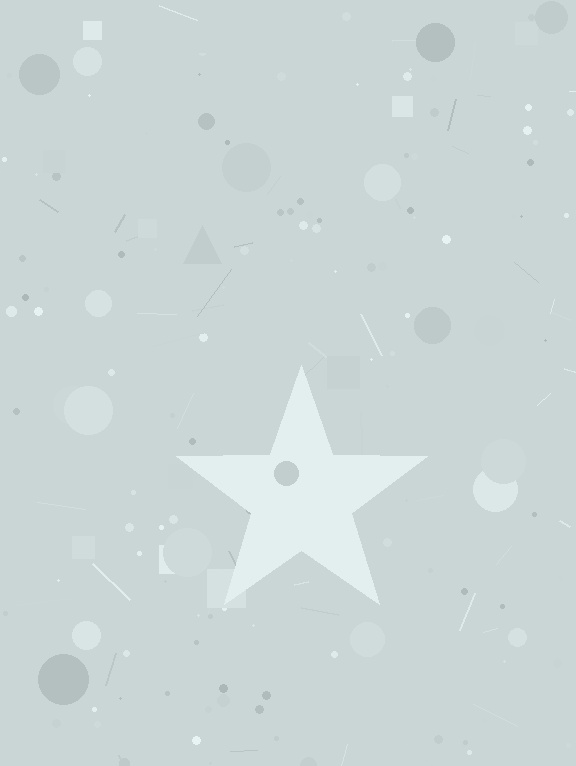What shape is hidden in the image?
A star is hidden in the image.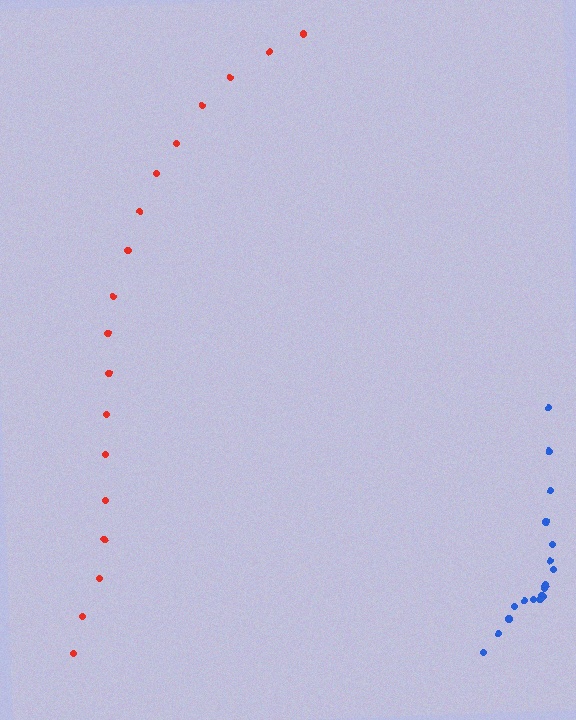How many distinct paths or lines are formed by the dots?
There are 2 distinct paths.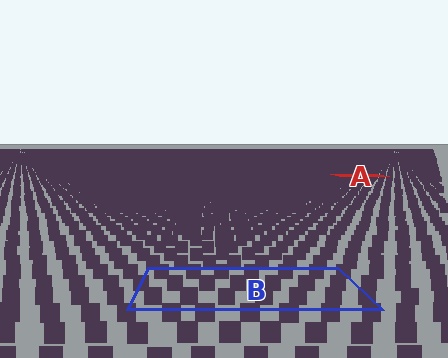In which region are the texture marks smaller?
The texture marks are smaller in region A, because it is farther away.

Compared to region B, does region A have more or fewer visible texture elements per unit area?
Region A has more texture elements per unit area — they are packed more densely because it is farther away.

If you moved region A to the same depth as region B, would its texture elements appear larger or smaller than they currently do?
They would appear larger. At a closer depth, the same texture elements are projected at a bigger on-screen size.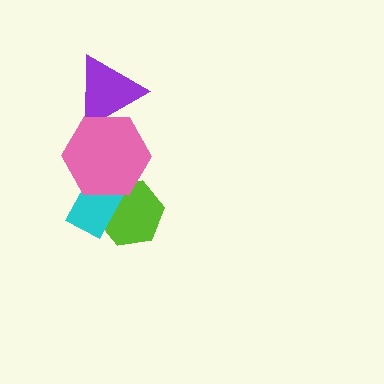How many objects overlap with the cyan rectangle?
2 objects overlap with the cyan rectangle.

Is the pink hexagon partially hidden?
No, no other shape covers it.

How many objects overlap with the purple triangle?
1 object overlaps with the purple triangle.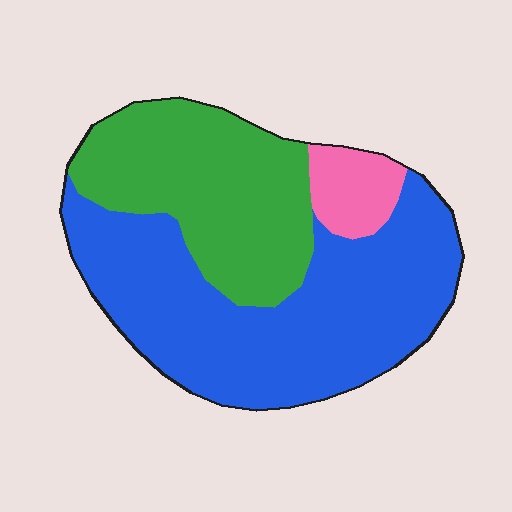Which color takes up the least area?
Pink, at roughly 10%.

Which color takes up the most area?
Blue, at roughly 55%.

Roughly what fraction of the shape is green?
Green takes up between a quarter and a half of the shape.